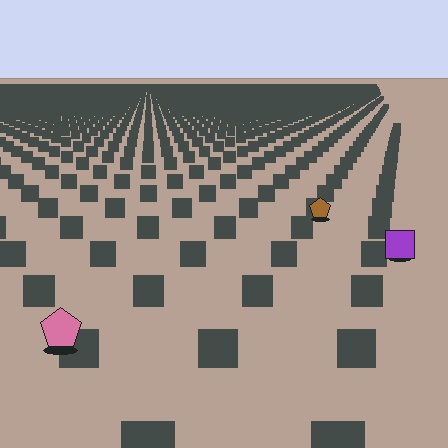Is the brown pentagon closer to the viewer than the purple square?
No. The purple square is closer — you can tell from the texture gradient: the ground texture is coarser near it.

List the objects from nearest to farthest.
From nearest to farthest: the pink pentagon, the purple square, the brown pentagon.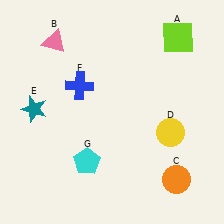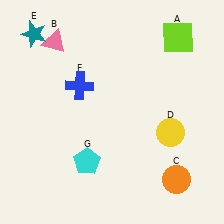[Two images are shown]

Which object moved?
The teal star (E) moved up.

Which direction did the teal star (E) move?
The teal star (E) moved up.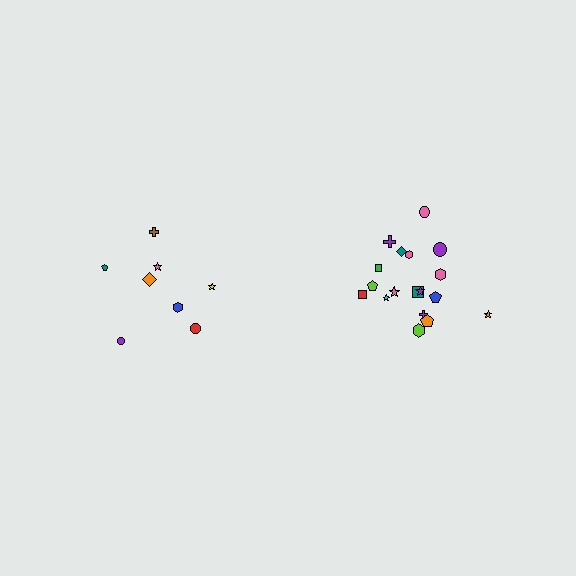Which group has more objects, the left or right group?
The right group.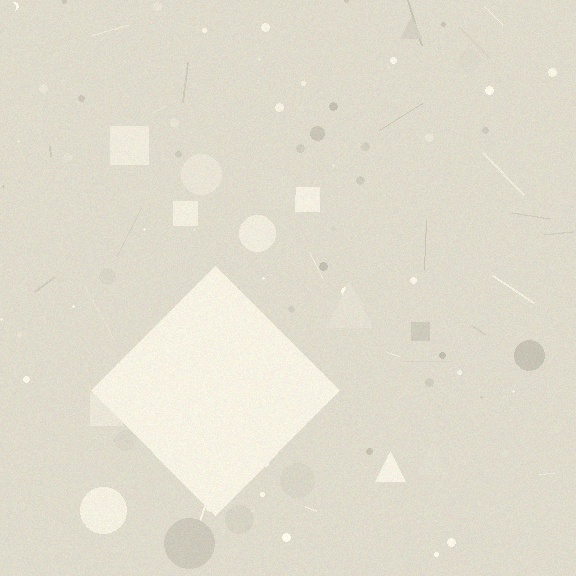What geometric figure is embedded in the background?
A diamond is embedded in the background.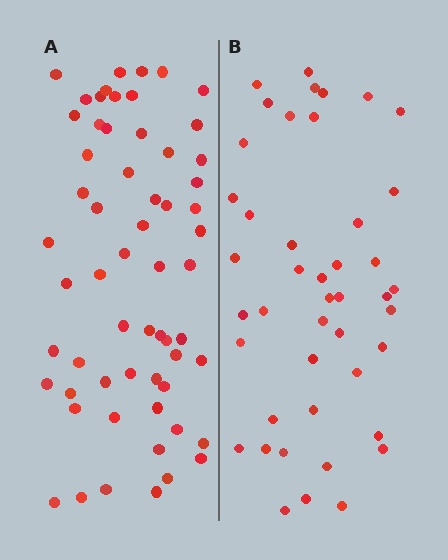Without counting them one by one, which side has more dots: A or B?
Region A (the left region) has more dots.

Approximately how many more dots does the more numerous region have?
Region A has approximately 15 more dots than region B.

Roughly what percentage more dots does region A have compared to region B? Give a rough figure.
About 35% more.